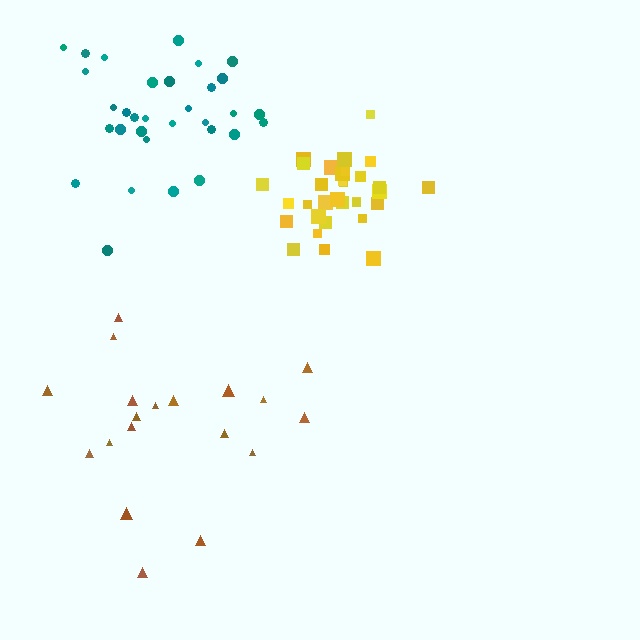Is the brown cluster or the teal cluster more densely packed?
Teal.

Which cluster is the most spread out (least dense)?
Brown.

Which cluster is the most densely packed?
Yellow.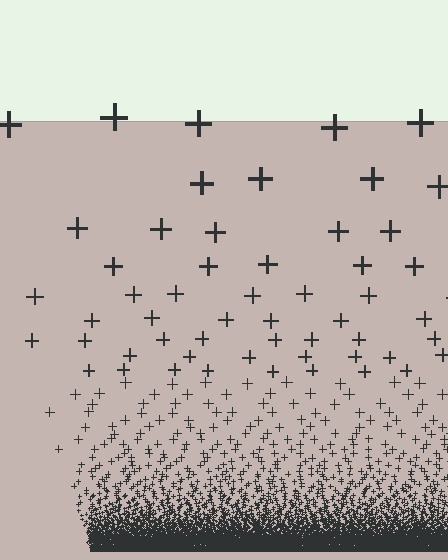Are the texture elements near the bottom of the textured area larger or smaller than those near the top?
Smaller. The gradient is inverted — elements near the bottom are smaller and denser.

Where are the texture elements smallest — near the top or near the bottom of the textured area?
Near the bottom.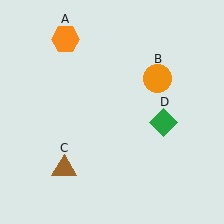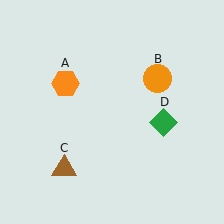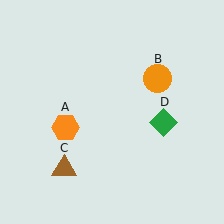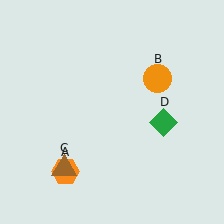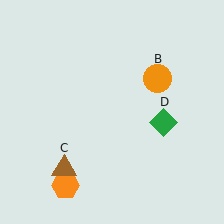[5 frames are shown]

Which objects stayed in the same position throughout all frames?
Orange circle (object B) and brown triangle (object C) and green diamond (object D) remained stationary.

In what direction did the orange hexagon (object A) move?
The orange hexagon (object A) moved down.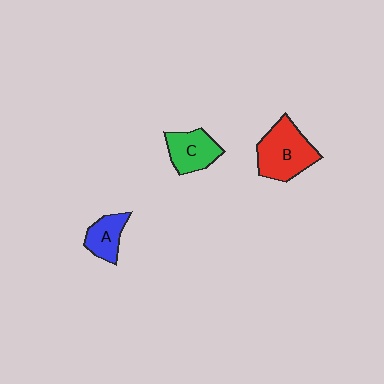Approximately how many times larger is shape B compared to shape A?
Approximately 1.9 times.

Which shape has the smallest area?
Shape A (blue).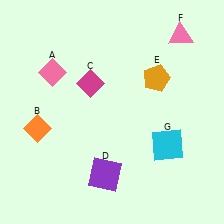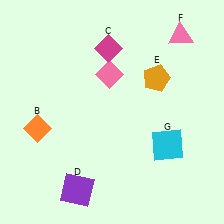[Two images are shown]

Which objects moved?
The objects that moved are: the pink diamond (A), the magenta diamond (C), the purple square (D).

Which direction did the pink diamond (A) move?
The pink diamond (A) moved right.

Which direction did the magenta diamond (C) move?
The magenta diamond (C) moved up.